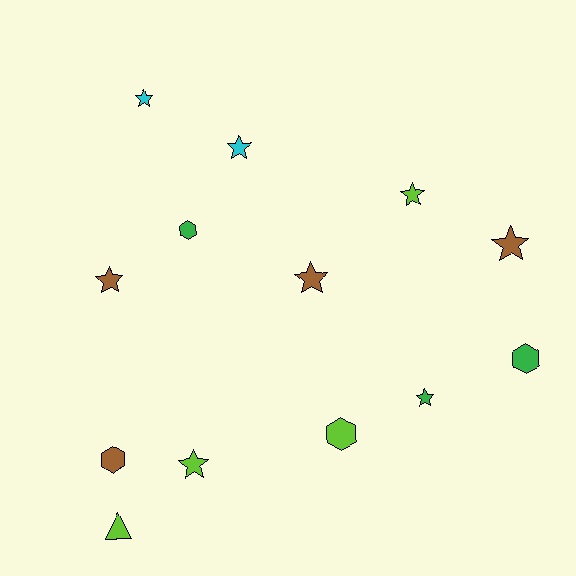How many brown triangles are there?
There are no brown triangles.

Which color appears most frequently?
Lime, with 4 objects.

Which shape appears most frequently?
Star, with 8 objects.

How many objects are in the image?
There are 13 objects.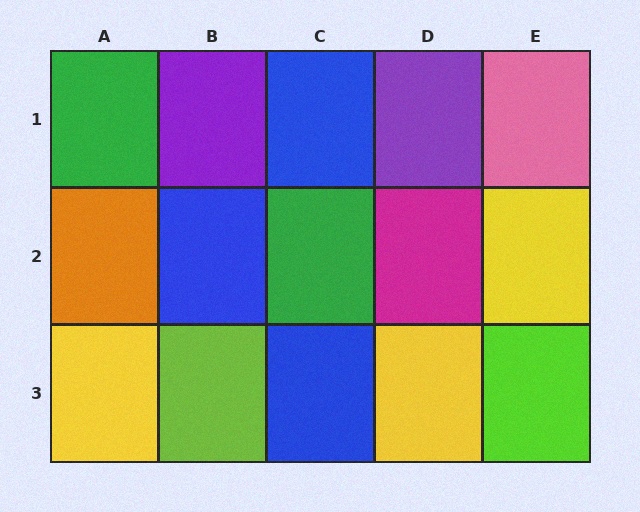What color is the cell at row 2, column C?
Green.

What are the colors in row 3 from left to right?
Yellow, lime, blue, yellow, lime.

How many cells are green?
2 cells are green.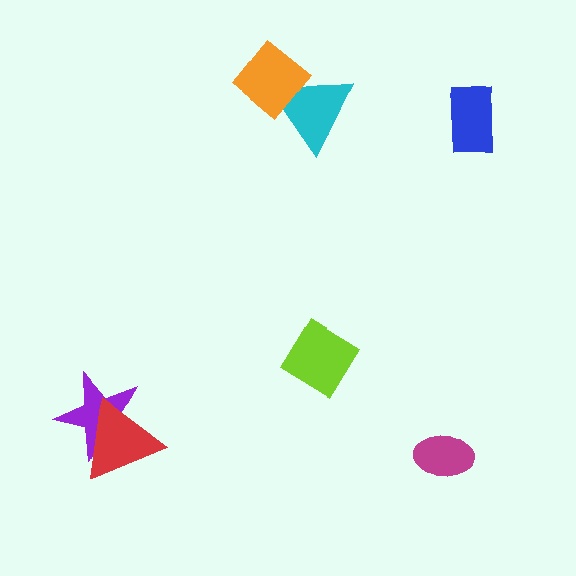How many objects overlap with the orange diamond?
1 object overlaps with the orange diamond.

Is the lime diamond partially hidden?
No, no other shape covers it.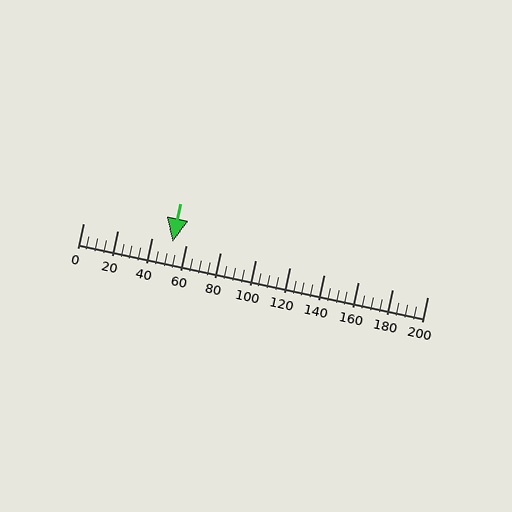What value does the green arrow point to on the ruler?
The green arrow points to approximately 52.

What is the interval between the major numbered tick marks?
The major tick marks are spaced 20 units apart.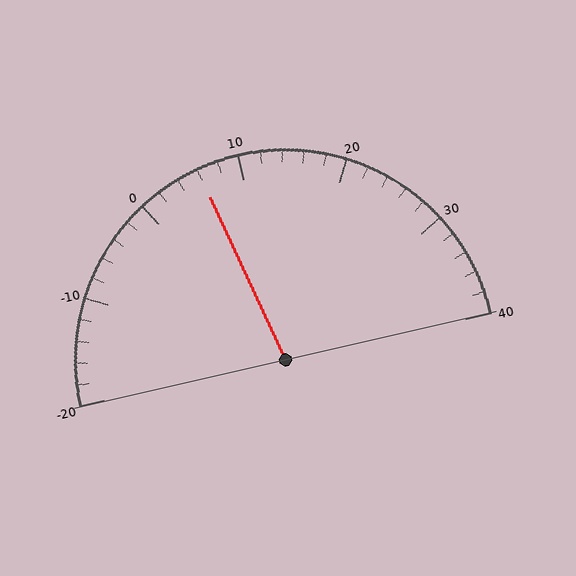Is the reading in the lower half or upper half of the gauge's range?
The reading is in the lower half of the range (-20 to 40).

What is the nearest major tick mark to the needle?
The nearest major tick mark is 10.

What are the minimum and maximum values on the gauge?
The gauge ranges from -20 to 40.